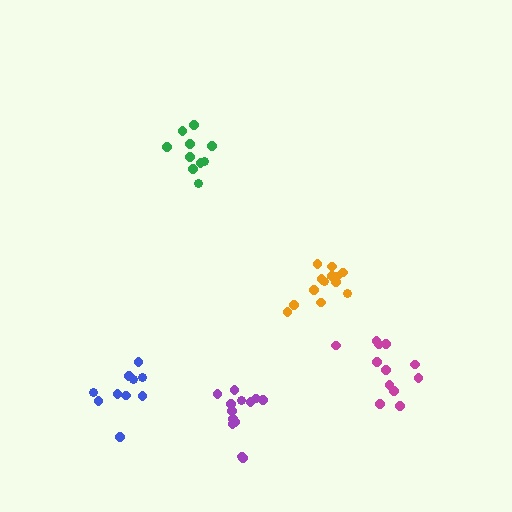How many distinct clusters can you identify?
There are 5 distinct clusters.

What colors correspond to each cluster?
The clusters are colored: orange, blue, green, magenta, purple.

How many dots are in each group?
Group 1: 13 dots, Group 2: 10 dots, Group 3: 10 dots, Group 4: 12 dots, Group 5: 13 dots (58 total).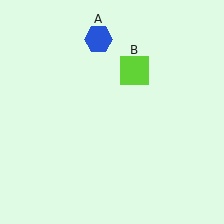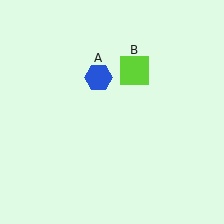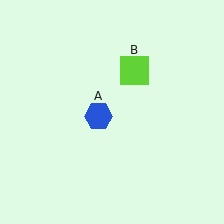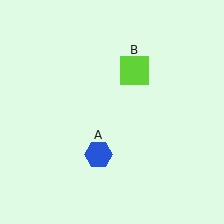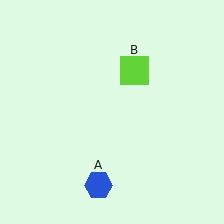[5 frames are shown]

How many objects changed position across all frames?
1 object changed position: blue hexagon (object A).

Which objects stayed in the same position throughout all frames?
Lime square (object B) remained stationary.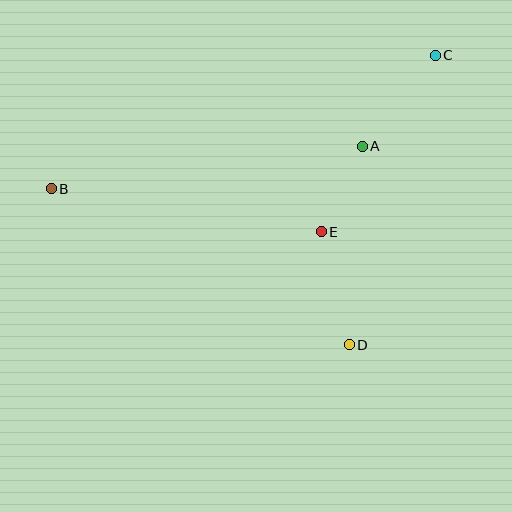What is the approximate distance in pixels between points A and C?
The distance between A and C is approximately 117 pixels.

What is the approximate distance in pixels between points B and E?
The distance between B and E is approximately 273 pixels.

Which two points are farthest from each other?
Points B and C are farthest from each other.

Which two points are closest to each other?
Points A and E are closest to each other.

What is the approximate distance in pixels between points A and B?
The distance between A and B is approximately 314 pixels.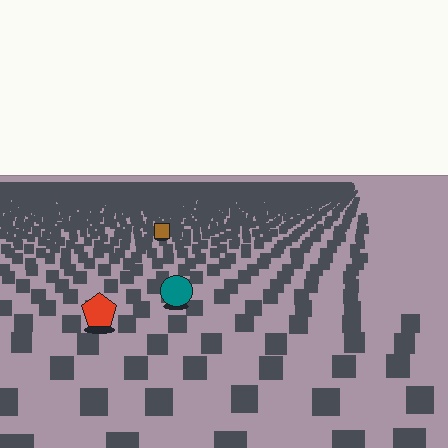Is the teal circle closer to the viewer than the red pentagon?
No. The red pentagon is closer — you can tell from the texture gradient: the ground texture is coarser near it.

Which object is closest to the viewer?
The red pentagon is closest. The texture marks near it are larger and more spread out.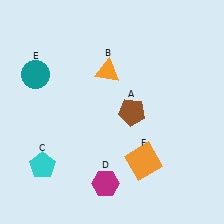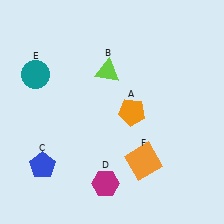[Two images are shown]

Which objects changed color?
A changed from brown to orange. B changed from orange to lime. C changed from cyan to blue.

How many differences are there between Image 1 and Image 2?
There are 3 differences between the two images.